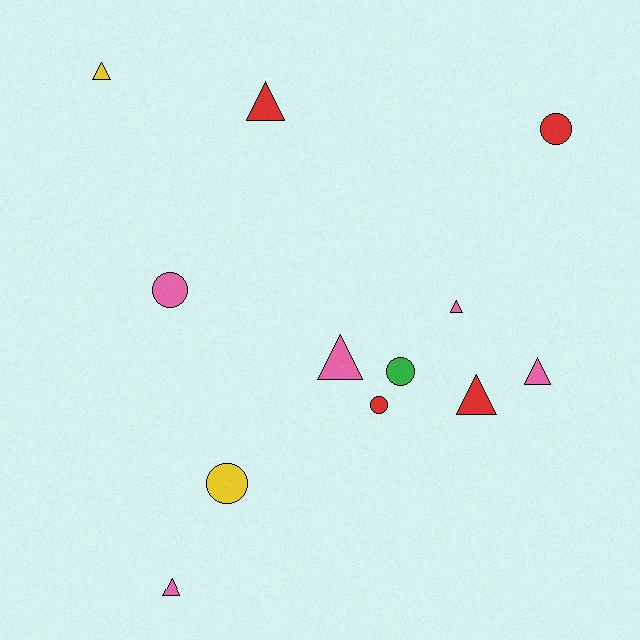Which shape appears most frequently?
Triangle, with 7 objects.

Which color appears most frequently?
Pink, with 5 objects.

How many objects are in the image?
There are 12 objects.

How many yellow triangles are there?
There is 1 yellow triangle.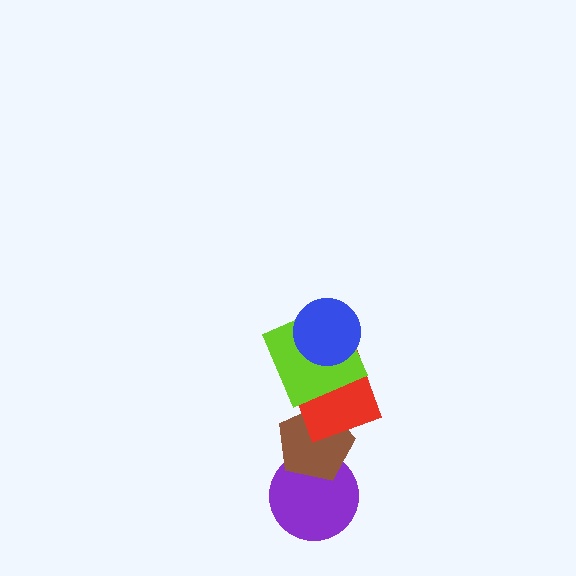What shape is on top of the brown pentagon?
The red square is on top of the brown pentagon.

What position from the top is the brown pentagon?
The brown pentagon is 4th from the top.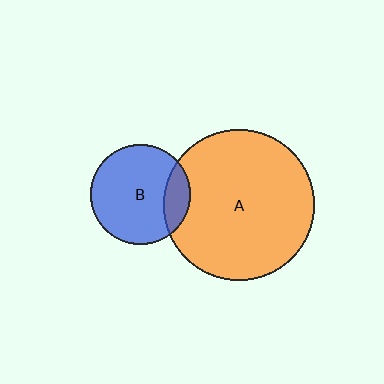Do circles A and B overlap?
Yes.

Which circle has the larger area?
Circle A (orange).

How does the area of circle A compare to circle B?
Approximately 2.3 times.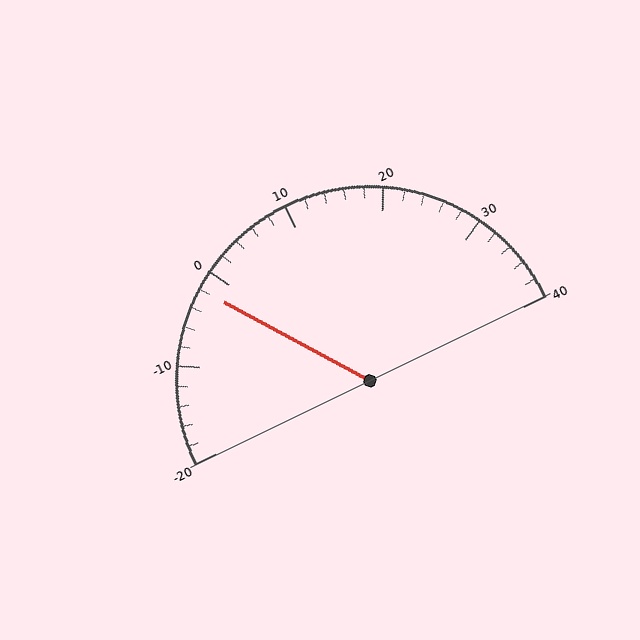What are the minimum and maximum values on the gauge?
The gauge ranges from -20 to 40.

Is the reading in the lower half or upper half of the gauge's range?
The reading is in the lower half of the range (-20 to 40).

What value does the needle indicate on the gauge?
The needle indicates approximately -2.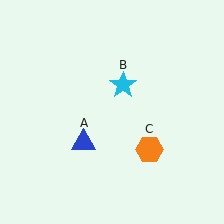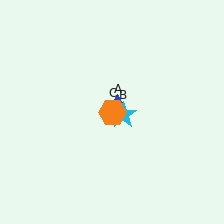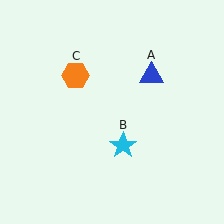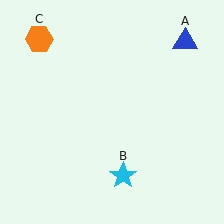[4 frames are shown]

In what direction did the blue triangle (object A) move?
The blue triangle (object A) moved up and to the right.